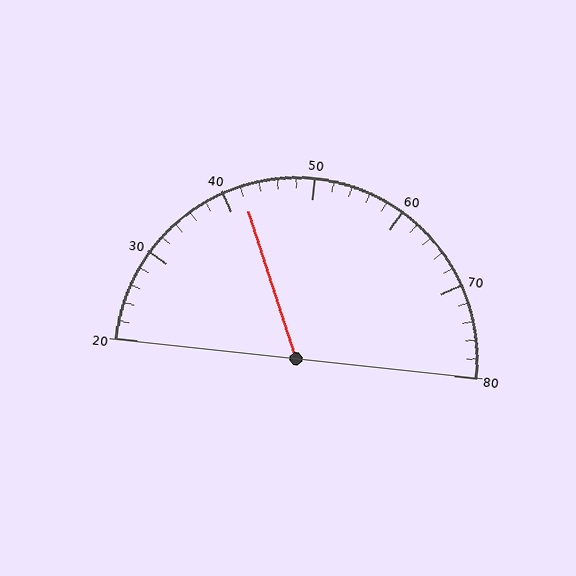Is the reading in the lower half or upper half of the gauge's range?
The reading is in the lower half of the range (20 to 80).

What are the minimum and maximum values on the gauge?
The gauge ranges from 20 to 80.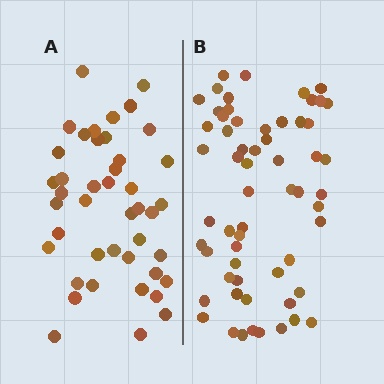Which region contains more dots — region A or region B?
Region B (the right region) has more dots.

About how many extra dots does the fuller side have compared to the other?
Region B has approximately 15 more dots than region A.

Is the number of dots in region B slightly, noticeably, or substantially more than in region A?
Region B has noticeably more, but not dramatically so. The ratio is roughly 1.4 to 1.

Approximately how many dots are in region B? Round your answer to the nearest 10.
About 60 dots.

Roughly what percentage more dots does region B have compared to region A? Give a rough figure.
About 40% more.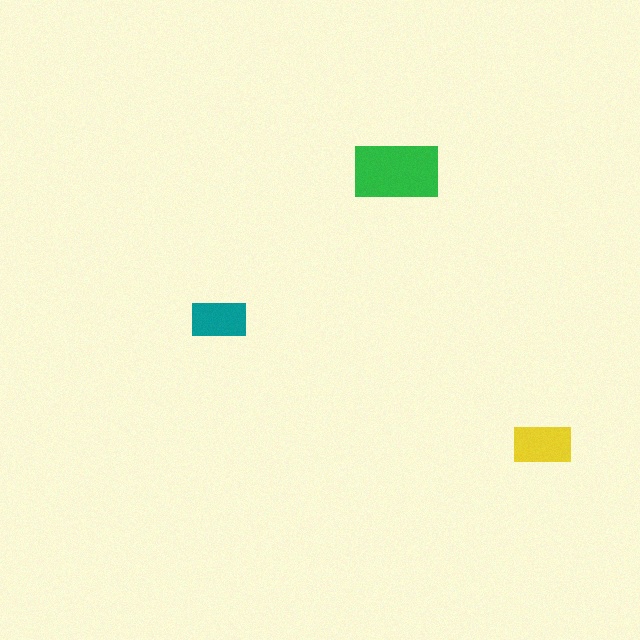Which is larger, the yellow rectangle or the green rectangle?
The green one.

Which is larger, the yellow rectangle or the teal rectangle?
The yellow one.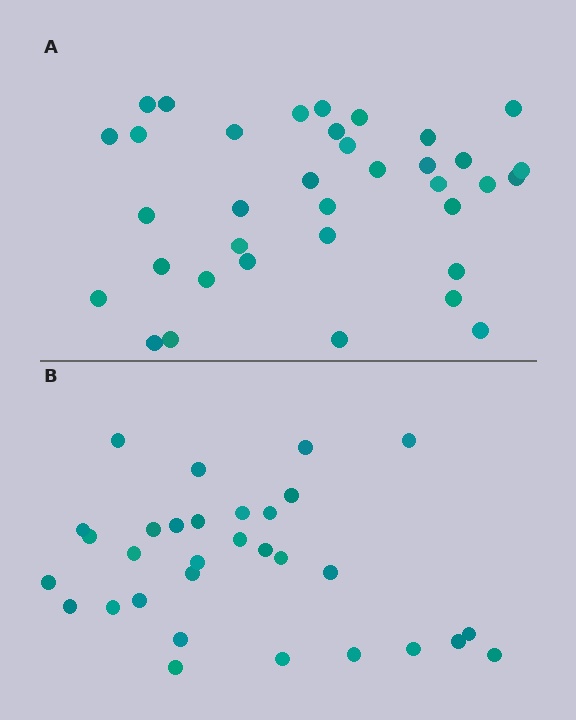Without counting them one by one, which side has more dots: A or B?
Region A (the top region) has more dots.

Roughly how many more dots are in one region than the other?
Region A has about 5 more dots than region B.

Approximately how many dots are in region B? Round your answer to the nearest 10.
About 30 dots. (The exact count is 31, which rounds to 30.)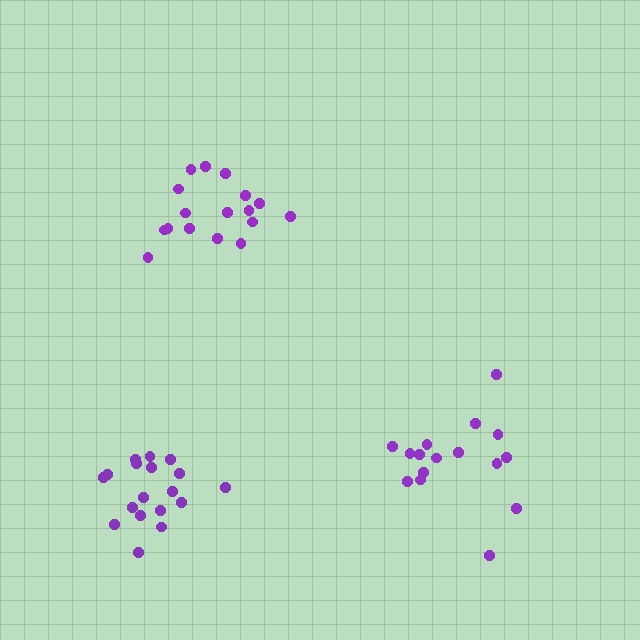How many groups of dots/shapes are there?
There are 3 groups.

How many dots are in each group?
Group 1: 17 dots, Group 2: 16 dots, Group 3: 18 dots (51 total).